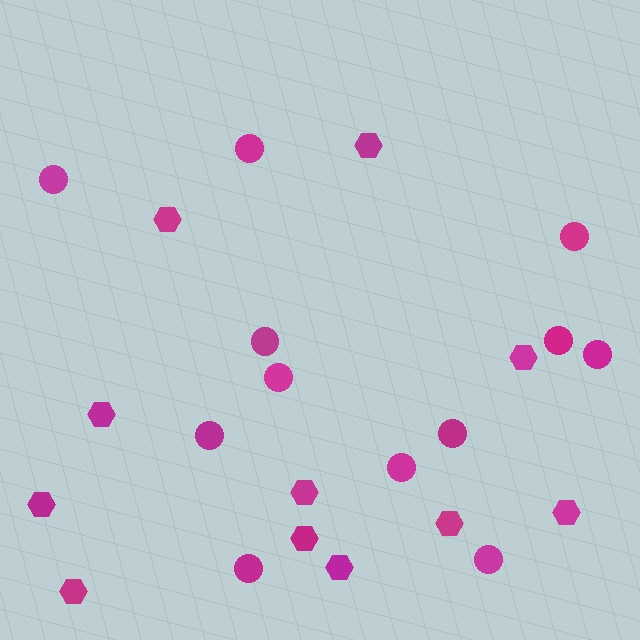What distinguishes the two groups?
There are 2 groups: one group of circles (12) and one group of hexagons (11).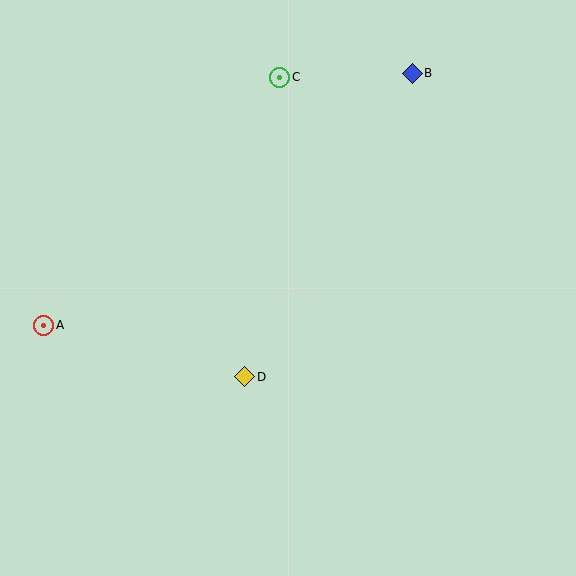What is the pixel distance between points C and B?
The distance between C and B is 132 pixels.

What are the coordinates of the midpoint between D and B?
The midpoint between D and B is at (329, 225).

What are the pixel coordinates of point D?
Point D is at (245, 377).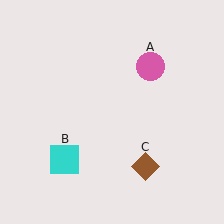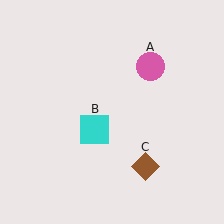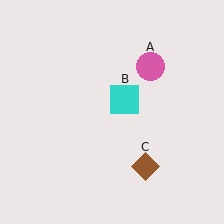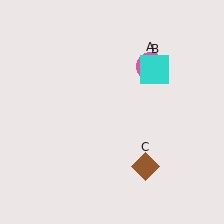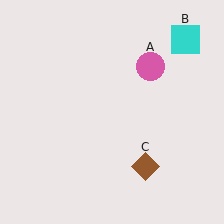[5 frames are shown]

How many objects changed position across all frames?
1 object changed position: cyan square (object B).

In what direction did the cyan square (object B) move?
The cyan square (object B) moved up and to the right.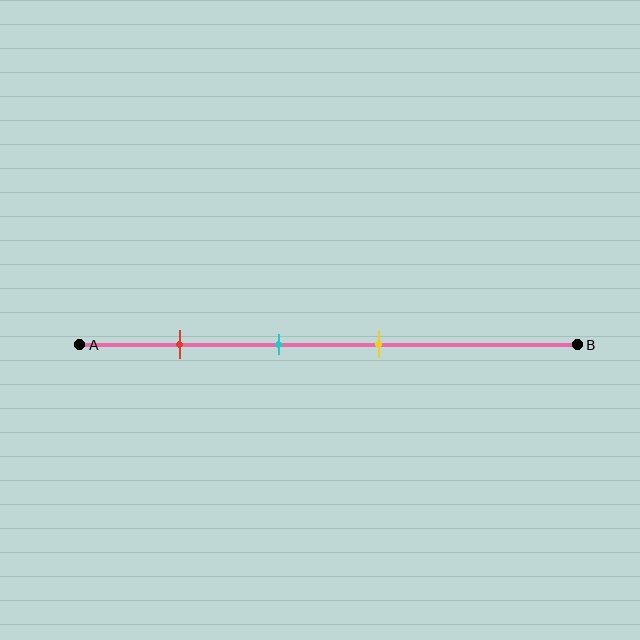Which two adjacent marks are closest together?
The cyan and yellow marks are the closest adjacent pair.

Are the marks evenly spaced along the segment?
Yes, the marks are approximately evenly spaced.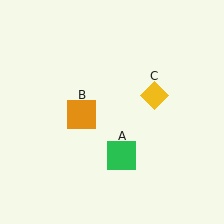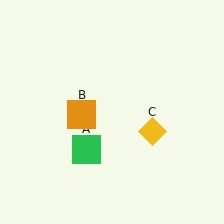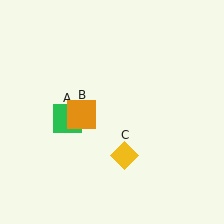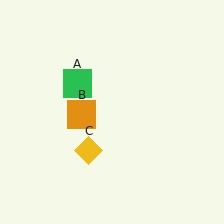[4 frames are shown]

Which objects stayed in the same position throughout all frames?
Orange square (object B) remained stationary.